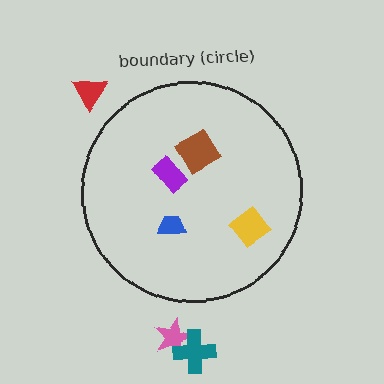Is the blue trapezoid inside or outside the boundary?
Inside.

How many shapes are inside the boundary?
4 inside, 3 outside.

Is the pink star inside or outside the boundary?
Outside.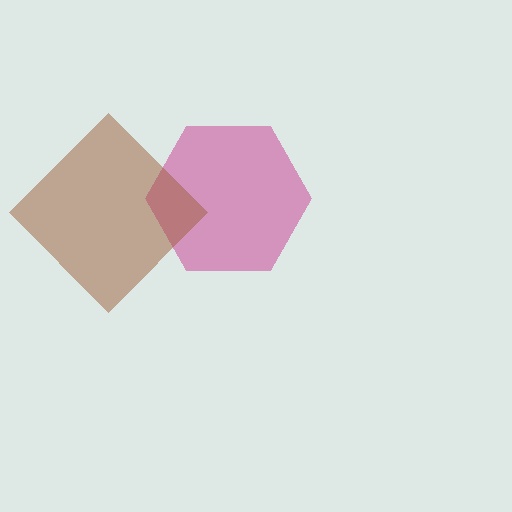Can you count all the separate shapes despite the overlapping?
Yes, there are 2 separate shapes.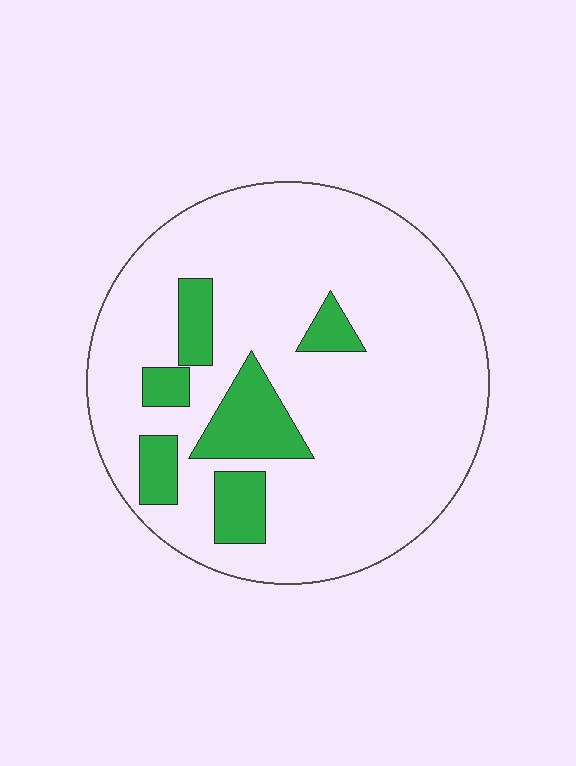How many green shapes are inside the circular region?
6.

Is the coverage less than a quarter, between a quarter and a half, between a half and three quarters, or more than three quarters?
Less than a quarter.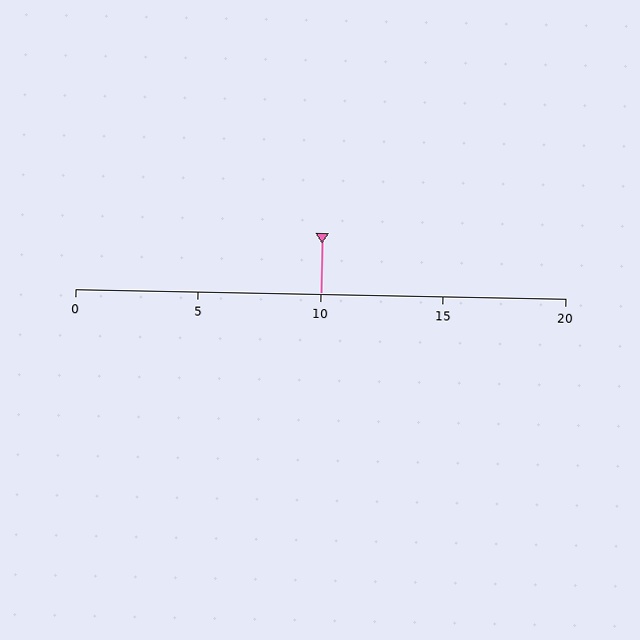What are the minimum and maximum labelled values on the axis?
The axis runs from 0 to 20.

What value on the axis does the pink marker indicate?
The marker indicates approximately 10.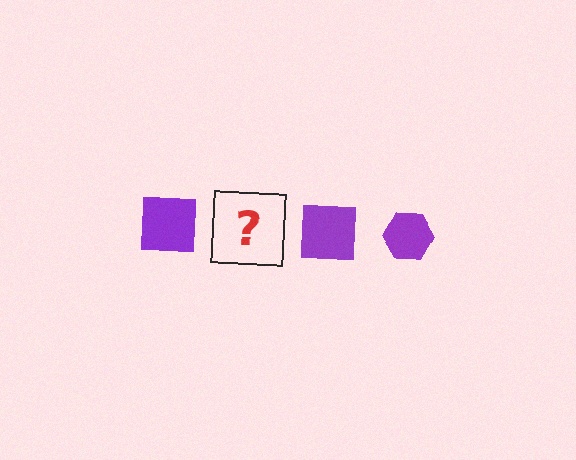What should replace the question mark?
The question mark should be replaced with a purple hexagon.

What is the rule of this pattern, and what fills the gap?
The rule is that the pattern cycles through square, hexagon shapes in purple. The gap should be filled with a purple hexagon.